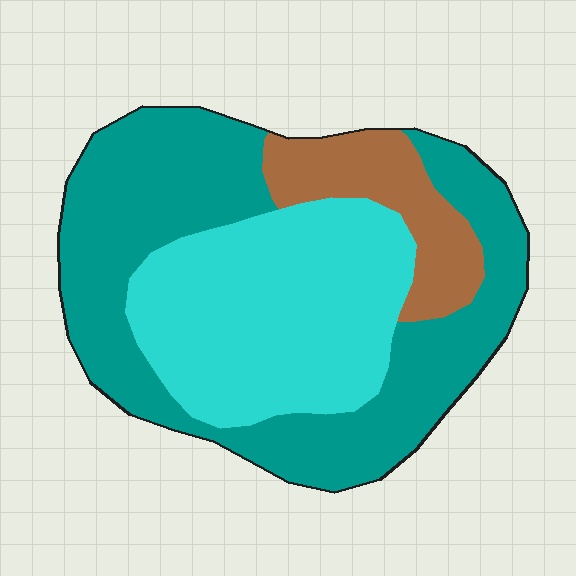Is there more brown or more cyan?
Cyan.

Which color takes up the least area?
Brown, at roughly 15%.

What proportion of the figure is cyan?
Cyan takes up about three eighths (3/8) of the figure.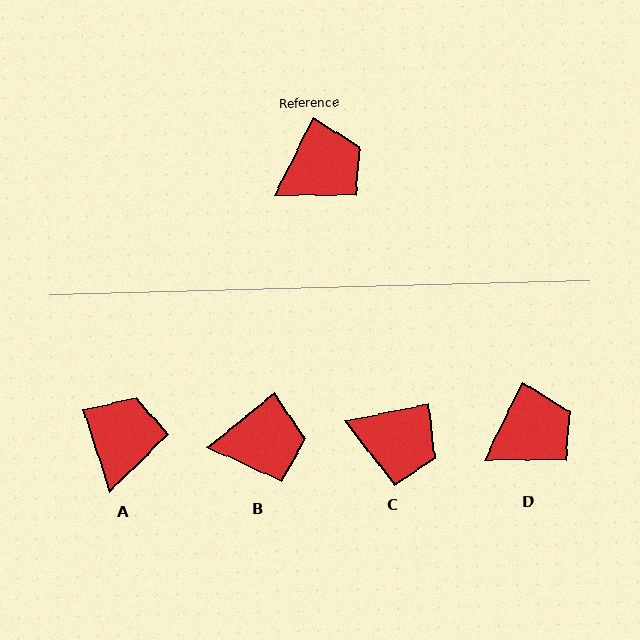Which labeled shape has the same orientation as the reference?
D.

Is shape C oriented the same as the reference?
No, it is off by about 52 degrees.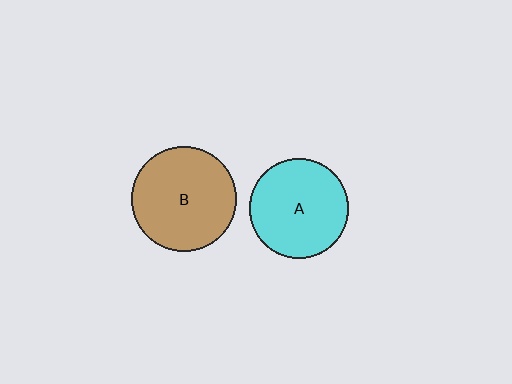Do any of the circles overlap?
No, none of the circles overlap.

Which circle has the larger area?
Circle B (brown).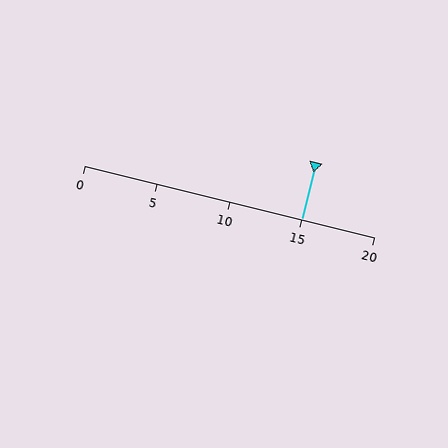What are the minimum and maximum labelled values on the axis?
The axis runs from 0 to 20.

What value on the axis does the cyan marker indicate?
The marker indicates approximately 15.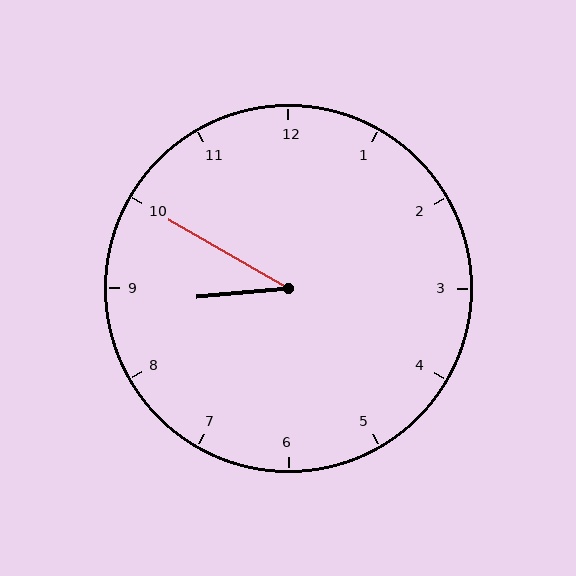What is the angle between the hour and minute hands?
Approximately 35 degrees.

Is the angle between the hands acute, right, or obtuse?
It is acute.